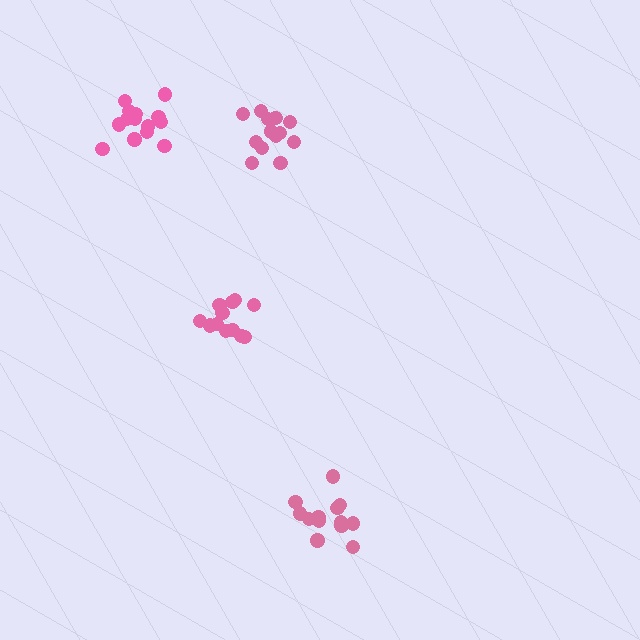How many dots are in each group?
Group 1: 14 dots, Group 2: 13 dots, Group 3: 12 dots, Group 4: 13 dots (52 total).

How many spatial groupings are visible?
There are 4 spatial groupings.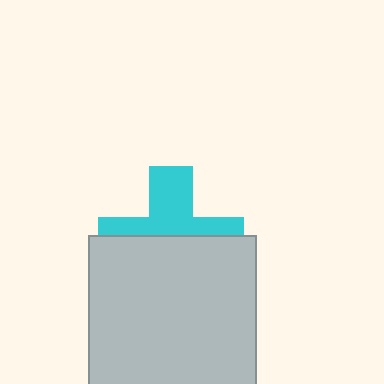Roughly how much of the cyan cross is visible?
About half of it is visible (roughly 45%).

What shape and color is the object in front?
The object in front is a light gray square.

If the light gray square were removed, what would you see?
You would see the complete cyan cross.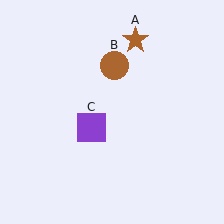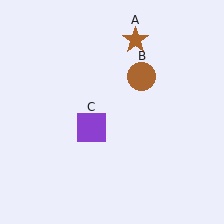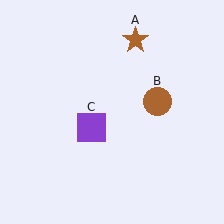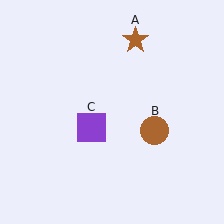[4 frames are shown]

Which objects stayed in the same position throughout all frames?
Brown star (object A) and purple square (object C) remained stationary.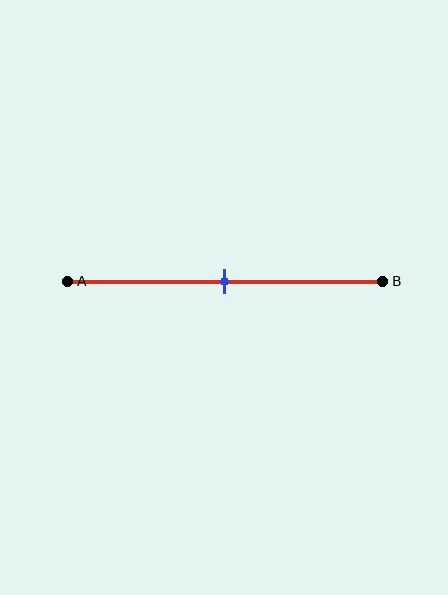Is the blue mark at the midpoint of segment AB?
Yes, the mark is approximately at the midpoint.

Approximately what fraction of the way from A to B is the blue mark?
The blue mark is approximately 50% of the way from A to B.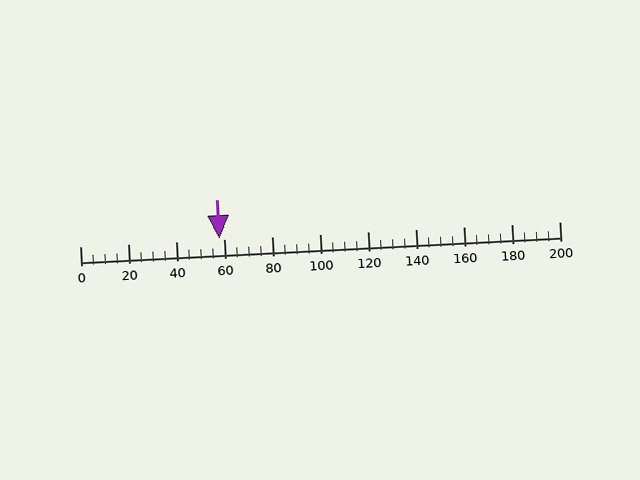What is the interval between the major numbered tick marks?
The major tick marks are spaced 20 units apart.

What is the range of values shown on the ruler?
The ruler shows values from 0 to 200.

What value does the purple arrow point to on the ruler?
The purple arrow points to approximately 58.